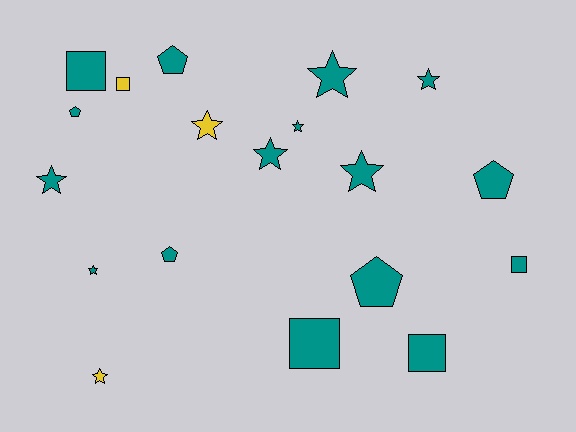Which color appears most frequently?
Teal, with 16 objects.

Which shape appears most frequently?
Star, with 9 objects.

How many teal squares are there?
There are 4 teal squares.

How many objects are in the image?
There are 19 objects.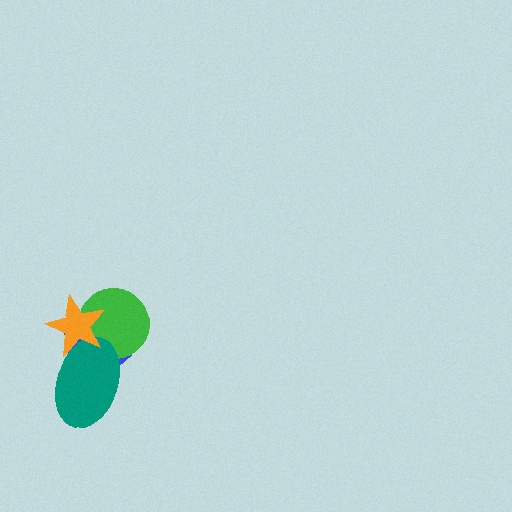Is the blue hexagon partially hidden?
Yes, it is partially covered by another shape.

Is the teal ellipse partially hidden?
Yes, it is partially covered by another shape.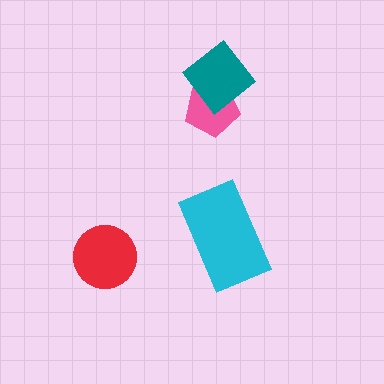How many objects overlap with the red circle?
0 objects overlap with the red circle.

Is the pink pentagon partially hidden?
Yes, it is partially covered by another shape.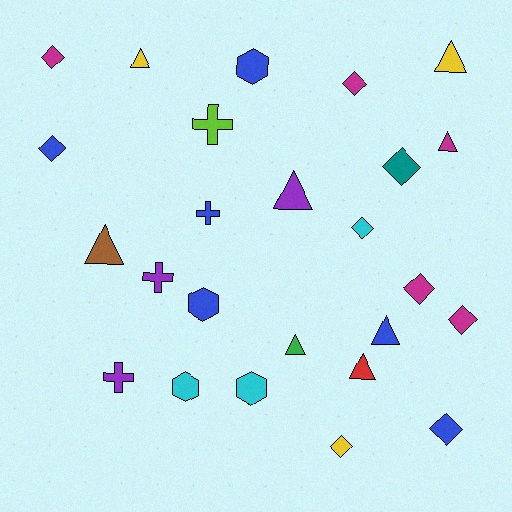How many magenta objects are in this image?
There are 5 magenta objects.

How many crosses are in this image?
There are 4 crosses.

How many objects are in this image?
There are 25 objects.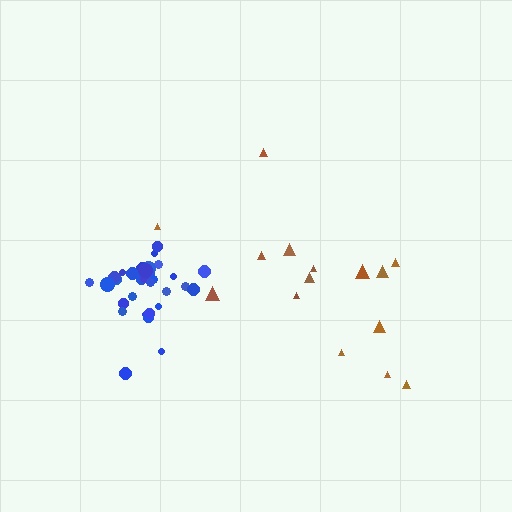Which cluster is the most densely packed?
Blue.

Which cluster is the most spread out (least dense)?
Brown.